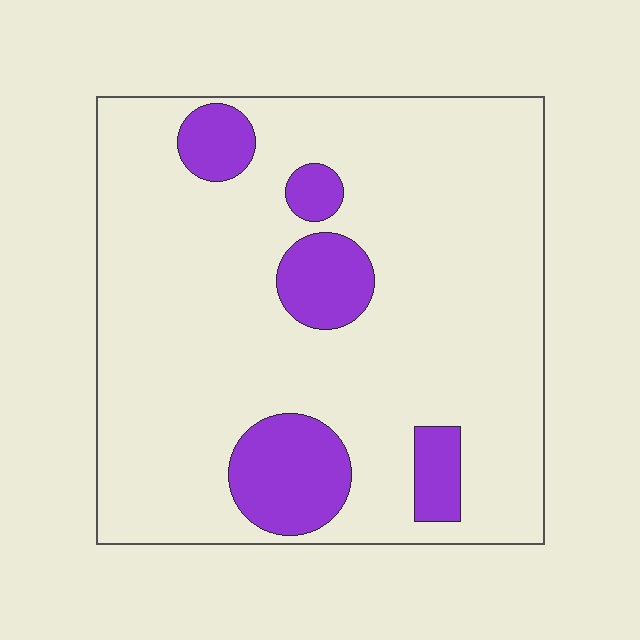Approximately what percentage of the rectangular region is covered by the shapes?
Approximately 15%.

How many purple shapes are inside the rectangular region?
5.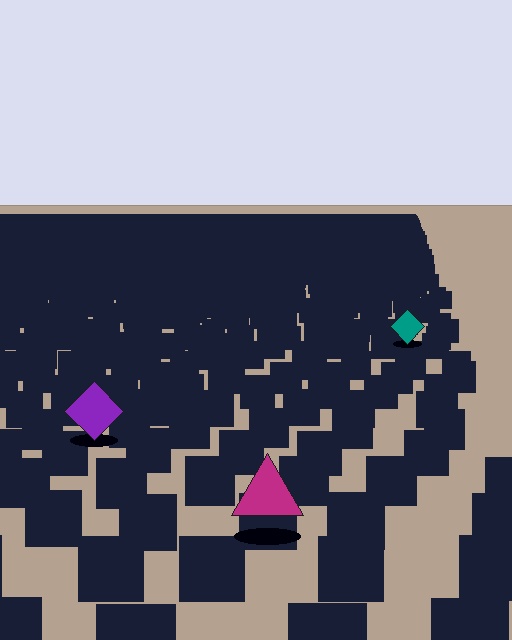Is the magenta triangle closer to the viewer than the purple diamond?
Yes. The magenta triangle is closer — you can tell from the texture gradient: the ground texture is coarser near it.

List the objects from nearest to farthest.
From nearest to farthest: the magenta triangle, the purple diamond, the teal diamond.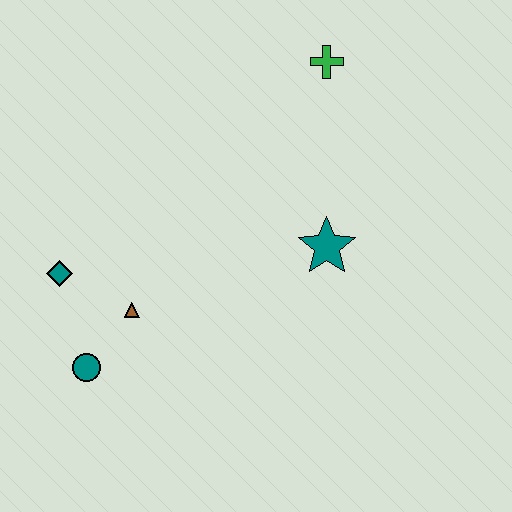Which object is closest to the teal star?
The green cross is closest to the teal star.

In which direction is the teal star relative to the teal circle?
The teal star is to the right of the teal circle.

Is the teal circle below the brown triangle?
Yes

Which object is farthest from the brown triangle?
The green cross is farthest from the brown triangle.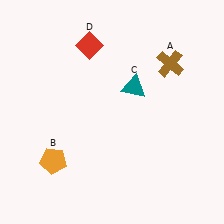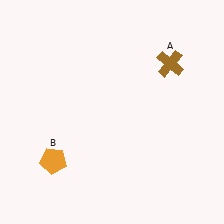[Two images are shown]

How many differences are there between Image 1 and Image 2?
There are 2 differences between the two images.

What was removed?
The teal triangle (C), the red diamond (D) were removed in Image 2.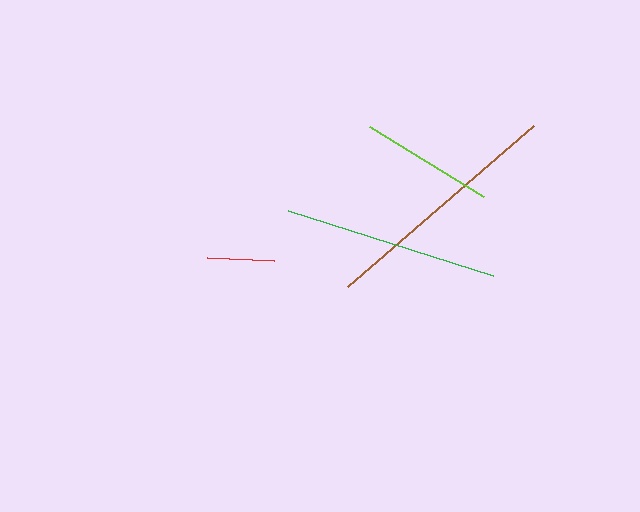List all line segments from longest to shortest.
From longest to shortest: brown, green, lime, red.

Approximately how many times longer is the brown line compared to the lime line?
The brown line is approximately 1.8 times the length of the lime line.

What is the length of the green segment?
The green segment is approximately 215 pixels long.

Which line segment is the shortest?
The red line is the shortest at approximately 67 pixels.